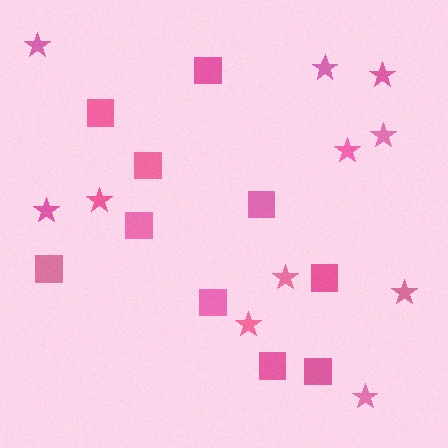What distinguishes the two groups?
There are 2 groups: one group of squares (10) and one group of stars (11).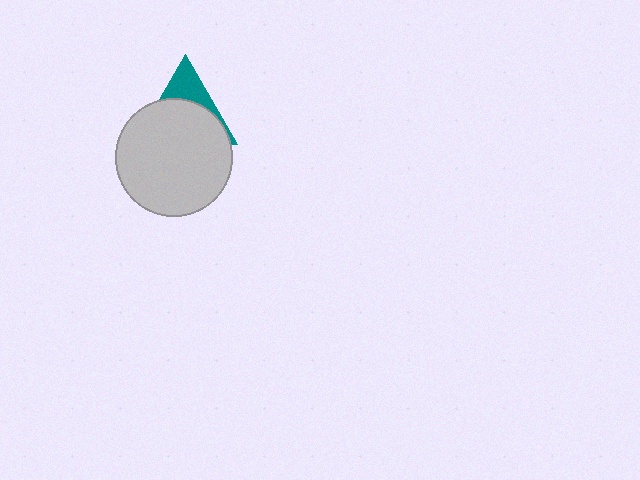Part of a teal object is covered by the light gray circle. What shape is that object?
It is a triangle.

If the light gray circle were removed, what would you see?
You would see the complete teal triangle.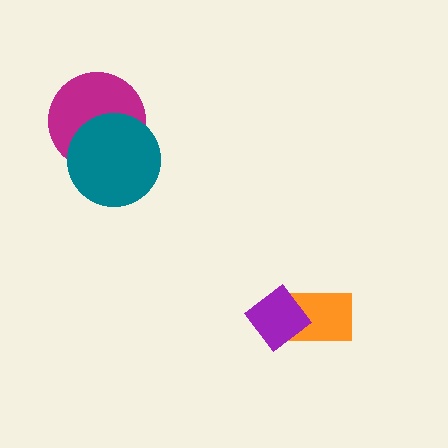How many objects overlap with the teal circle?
1 object overlaps with the teal circle.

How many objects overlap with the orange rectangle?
1 object overlaps with the orange rectangle.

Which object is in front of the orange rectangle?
The purple diamond is in front of the orange rectangle.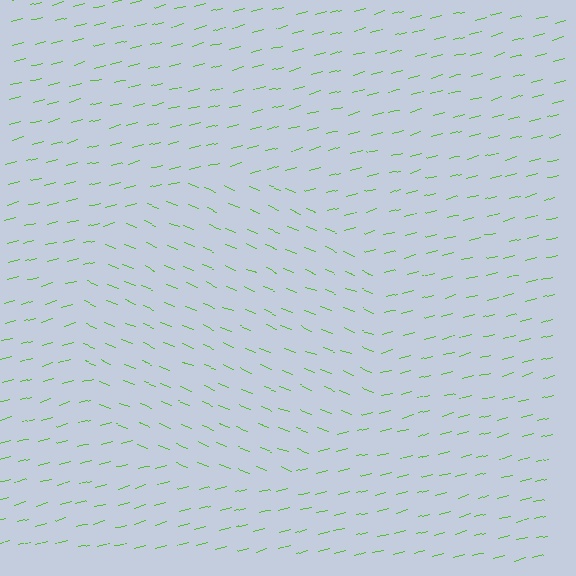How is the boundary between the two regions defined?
The boundary is defined purely by a change in line orientation (approximately 38 degrees difference). All lines are the same color and thickness.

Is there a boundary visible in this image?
Yes, there is a texture boundary formed by a change in line orientation.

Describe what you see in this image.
The image is filled with small lime line segments. A circle region in the image has lines oriented differently from the surrounding lines, creating a visible texture boundary.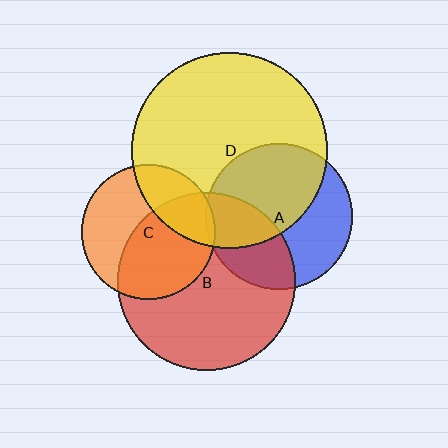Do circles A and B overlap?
Yes.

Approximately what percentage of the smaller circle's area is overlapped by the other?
Approximately 35%.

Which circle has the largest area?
Circle D (yellow).